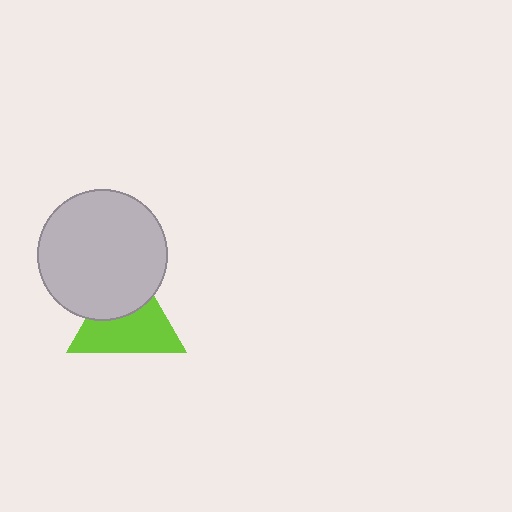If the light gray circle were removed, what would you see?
You would see the complete lime triangle.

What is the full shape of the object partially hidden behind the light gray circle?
The partially hidden object is a lime triangle.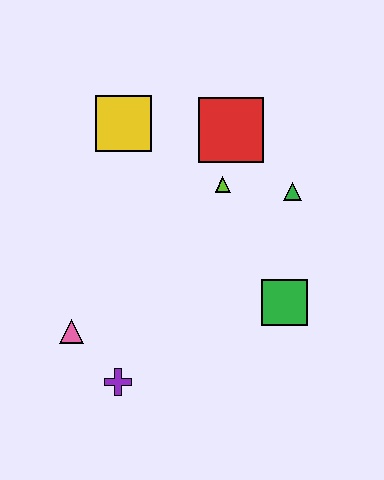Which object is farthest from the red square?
The purple cross is farthest from the red square.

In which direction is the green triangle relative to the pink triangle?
The green triangle is to the right of the pink triangle.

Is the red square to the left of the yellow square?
No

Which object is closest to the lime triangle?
The red square is closest to the lime triangle.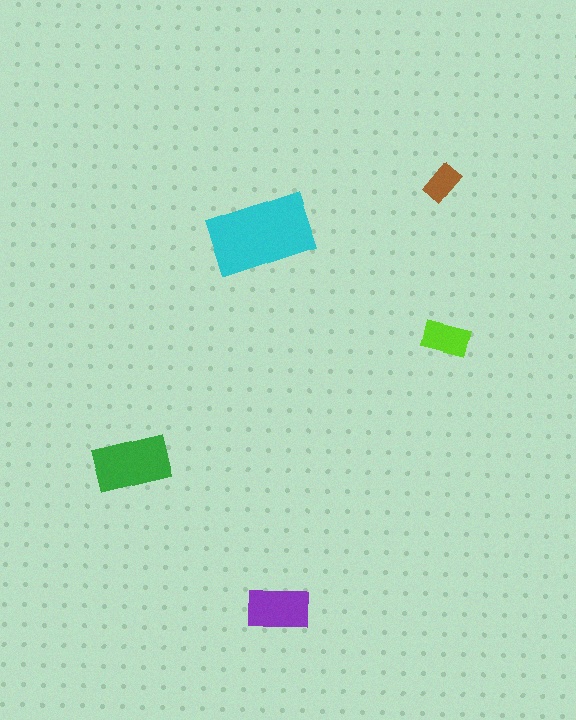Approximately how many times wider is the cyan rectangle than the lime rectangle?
About 2 times wider.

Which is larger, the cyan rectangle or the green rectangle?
The cyan one.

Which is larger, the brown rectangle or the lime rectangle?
The lime one.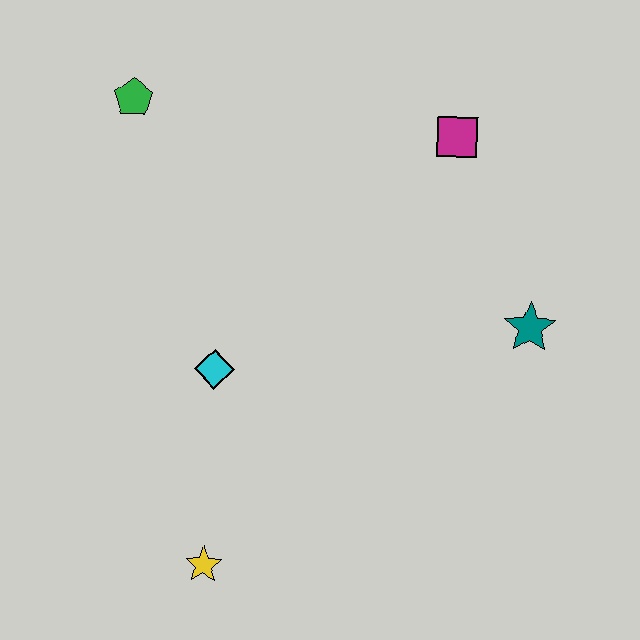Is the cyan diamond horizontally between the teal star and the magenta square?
No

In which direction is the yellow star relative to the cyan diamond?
The yellow star is below the cyan diamond.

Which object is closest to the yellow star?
The cyan diamond is closest to the yellow star.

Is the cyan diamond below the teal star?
Yes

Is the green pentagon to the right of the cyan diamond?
No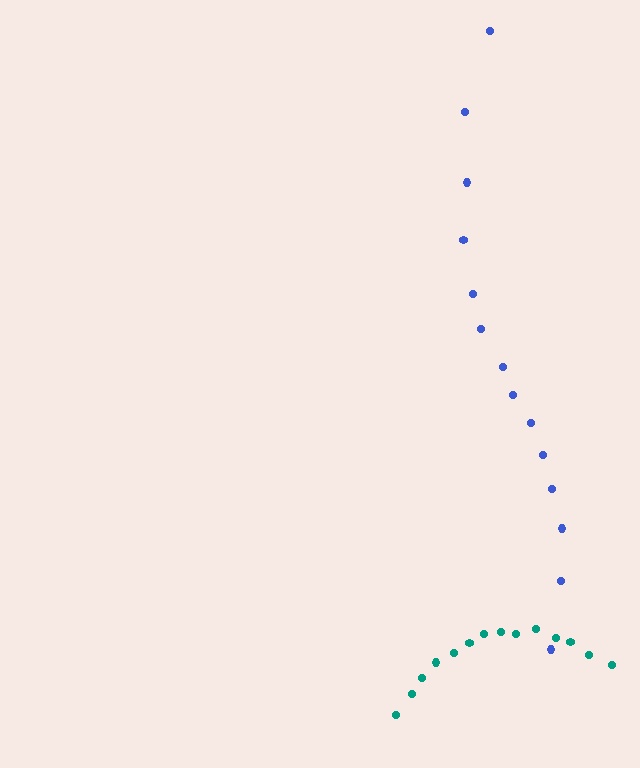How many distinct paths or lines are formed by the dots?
There are 2 distinct paths.